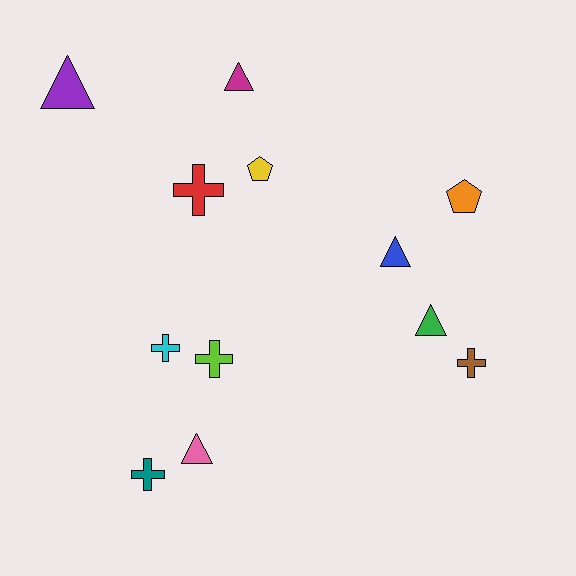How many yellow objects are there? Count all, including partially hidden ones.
There is 1 yellow object.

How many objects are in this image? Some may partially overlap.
There are 12 objects.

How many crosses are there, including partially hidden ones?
There are 5 crosses.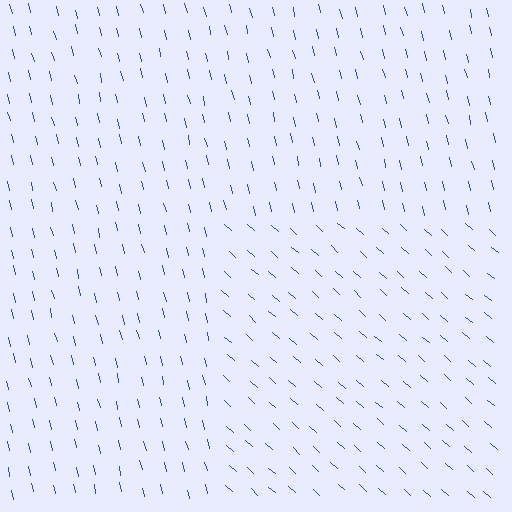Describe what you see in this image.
The image is filled with small blue line segments. A rectangle region in the image has lines oriented differently from the surrounding lines, creating a visible texture boundary.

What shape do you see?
I see a rectangle.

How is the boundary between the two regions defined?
The boundary is defined purely by a change in line orientation (approximately 35 degrees difference). All lines are the same color and thickness.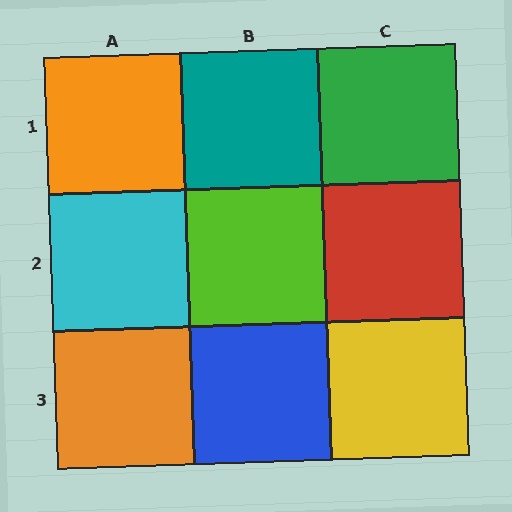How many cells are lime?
1 cell is lime.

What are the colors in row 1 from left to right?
Orange, teal, green.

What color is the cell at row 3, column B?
Blue.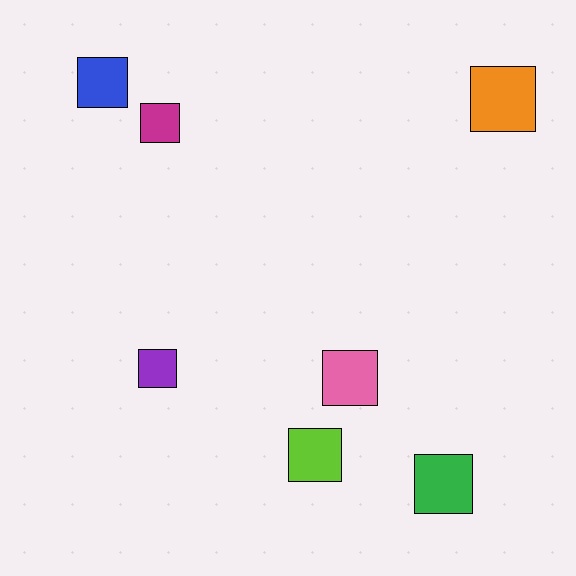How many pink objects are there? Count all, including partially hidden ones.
There is 1 pink object.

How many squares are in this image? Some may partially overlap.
There are 7 squares.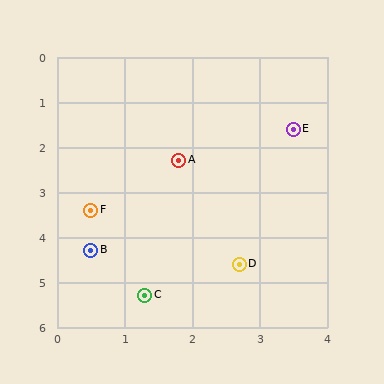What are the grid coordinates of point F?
Point F is at approximately (0.5, 3.4).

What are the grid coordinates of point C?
Point C is at approximately (1.3, 5.3).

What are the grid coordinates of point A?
Point A is at approximately (1.8, 2.3).